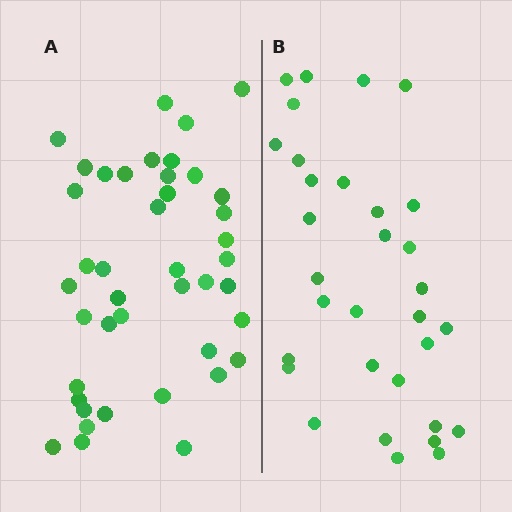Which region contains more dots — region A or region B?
Region A (the left region) has more dots.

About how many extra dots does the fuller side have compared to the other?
Region A has roughly 10 or so more dots than region B.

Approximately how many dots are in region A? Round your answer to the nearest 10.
About 40 dots. (The exact count is 42, which rounds to 40.)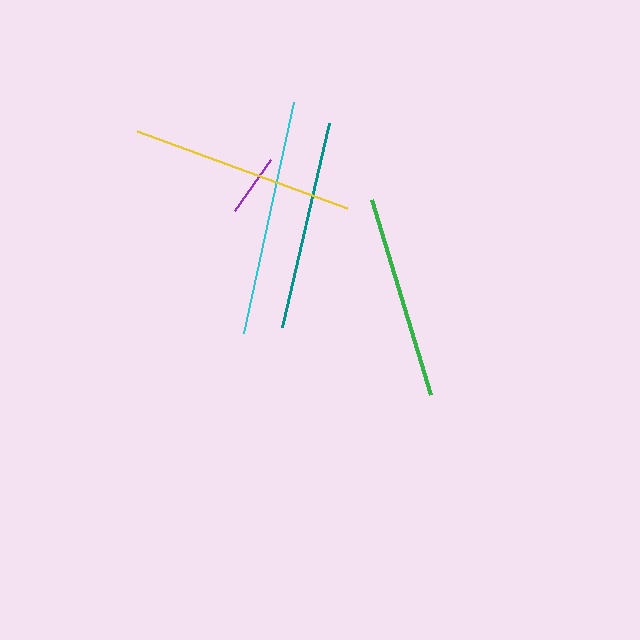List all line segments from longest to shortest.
From longest to shortest: cyan, yellow, teal, green, purple.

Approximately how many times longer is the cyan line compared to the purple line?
The cyan line is approximately 3.8 times the length of the purple line.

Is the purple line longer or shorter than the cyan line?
The cyan line is longer than the purple line.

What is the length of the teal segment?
The teal segment is approximately 209 pixels long.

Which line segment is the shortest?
The purple line is the shortest at approximately 62 pixels.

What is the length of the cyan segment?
The cyan segment is approximately 237 pixels long.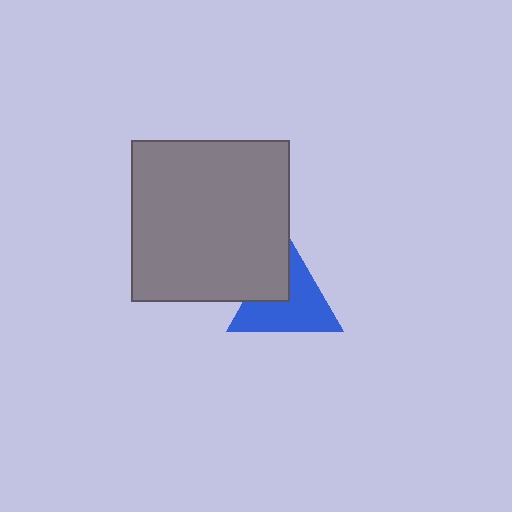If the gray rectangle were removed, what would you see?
You would see the complete blue triangle.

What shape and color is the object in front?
The object in front is a gray rectangle.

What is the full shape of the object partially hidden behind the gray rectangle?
The partially hidden object is a blue triangle.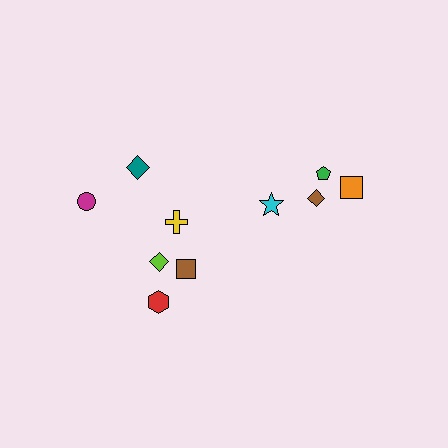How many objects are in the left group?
There are 6 objects.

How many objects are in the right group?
There are 4 objects.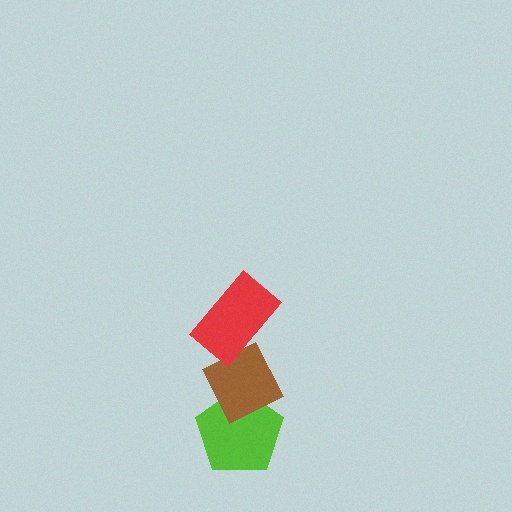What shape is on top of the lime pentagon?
The brown diamond is on top of the lime pentagon.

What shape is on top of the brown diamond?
The red rectangle is on top of the brown diamond.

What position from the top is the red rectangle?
The red rectangle is 1st from the top.